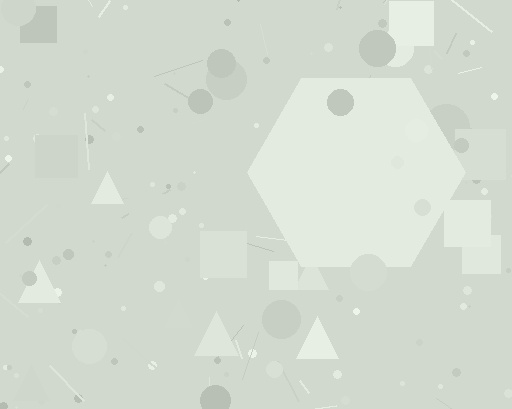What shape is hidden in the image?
A hexagon is hidden in the image.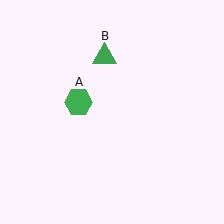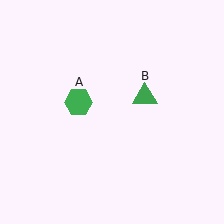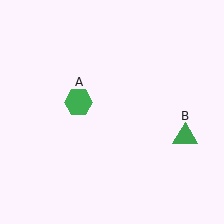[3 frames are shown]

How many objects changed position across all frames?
1 object changed position: green triangle (object B).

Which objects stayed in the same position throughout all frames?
Green hexagon (object A) remained stationary.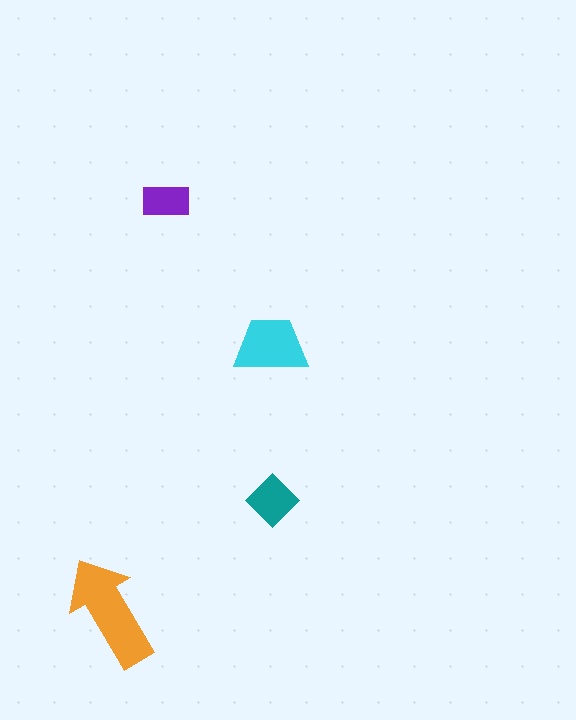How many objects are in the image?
There are 4 objects in the image.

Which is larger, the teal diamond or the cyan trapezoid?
The cyan trapezoid.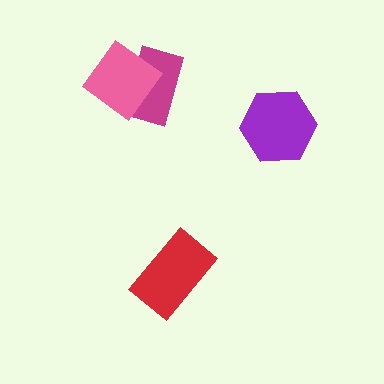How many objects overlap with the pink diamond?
1 object overlaps with the pink diamond.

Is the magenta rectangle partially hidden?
Yes, it is partially covered by another shape.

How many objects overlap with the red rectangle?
0 objects overlap with the red rectangle.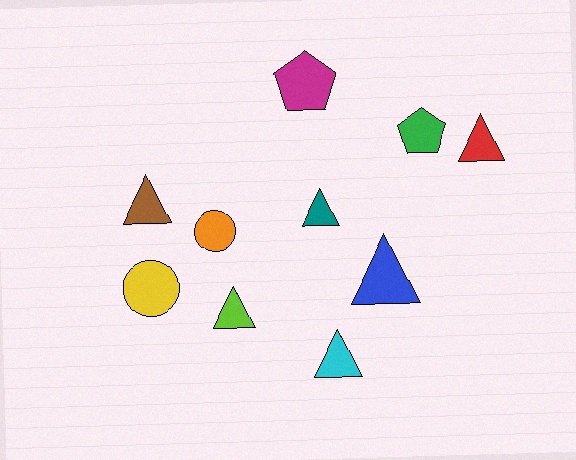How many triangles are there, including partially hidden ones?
There are 6 triangles.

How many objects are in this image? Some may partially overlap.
There are 10 objects.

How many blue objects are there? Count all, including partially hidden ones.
There is 1 blue object.